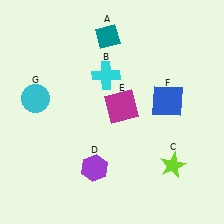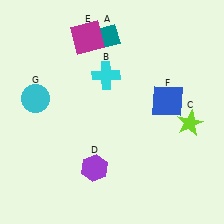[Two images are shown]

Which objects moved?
The objects that moved are: the lime star (C), the magenta square (E).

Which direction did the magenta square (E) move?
The magenta square (E) moved up.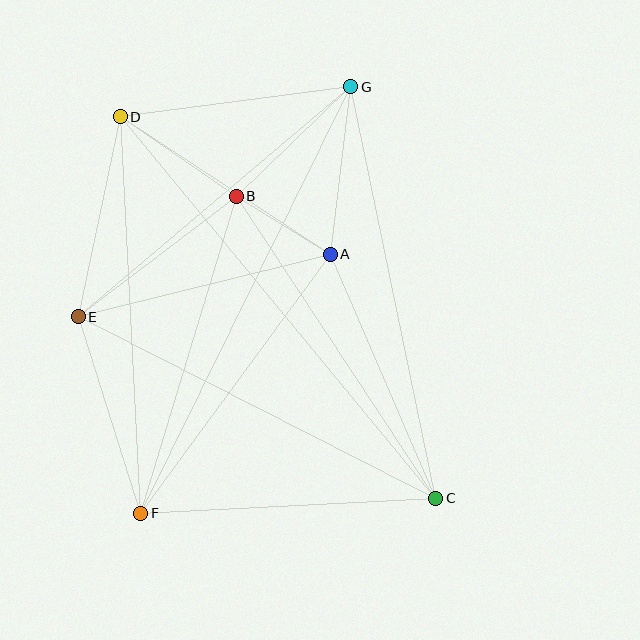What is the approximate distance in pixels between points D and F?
The distance between D and F is approximately 397 pixels.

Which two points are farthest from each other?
Points C and D are farthest from each other.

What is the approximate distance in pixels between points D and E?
The distance between D and E is approximately 204 pixels.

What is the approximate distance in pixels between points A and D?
The distance between A and D is approximately 251 pixels.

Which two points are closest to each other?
Points A and B are closest to each other.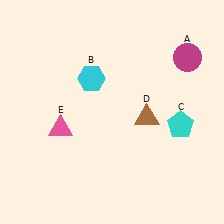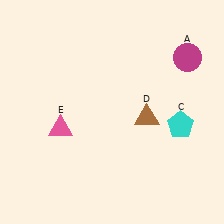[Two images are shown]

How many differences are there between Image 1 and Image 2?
There is 1 difference between the two images.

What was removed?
The cyan hexagon (B) was removed in Image 2.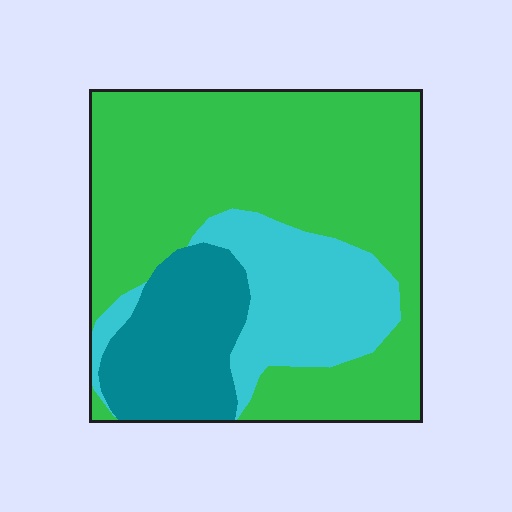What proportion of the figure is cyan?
Cyan covers roughly 20% of the figure.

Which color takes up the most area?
Green, at roughly 60%.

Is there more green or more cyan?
Green.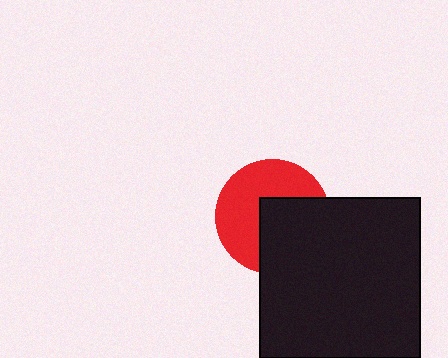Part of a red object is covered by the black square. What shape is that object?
It is a circle.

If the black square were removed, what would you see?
You would see the complete red circle.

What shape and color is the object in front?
The object in front is a black square.